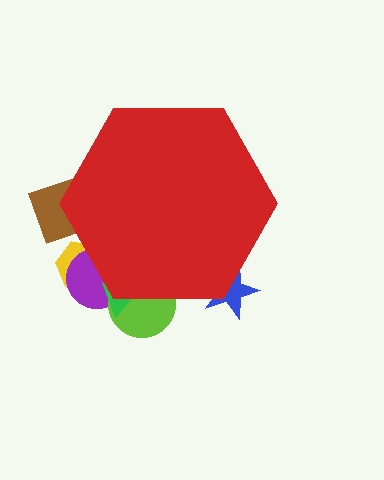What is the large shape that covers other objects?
A red hexagon.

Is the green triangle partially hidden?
Yes, the green triangle is partially hidden behind the red hexagon.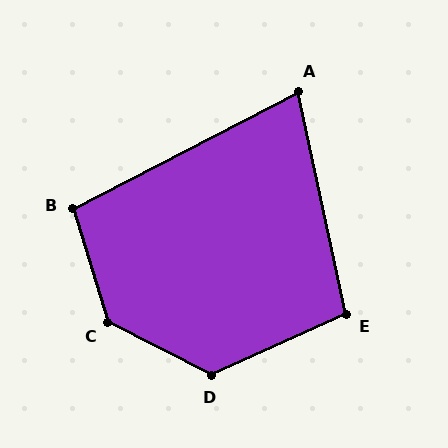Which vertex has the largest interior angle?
C, at approximately 134 degrees.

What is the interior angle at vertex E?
Approximately 102 degrees (obtuse).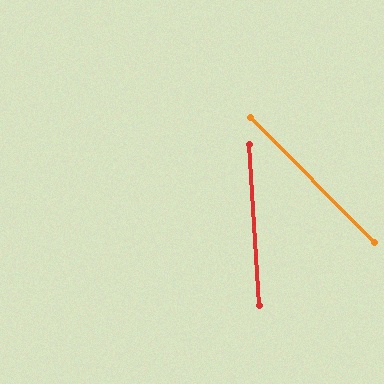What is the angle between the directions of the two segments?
Approximately 41 degrees.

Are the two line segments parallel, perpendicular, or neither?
Neither parallel nor perpendicular — they differ by about 41°.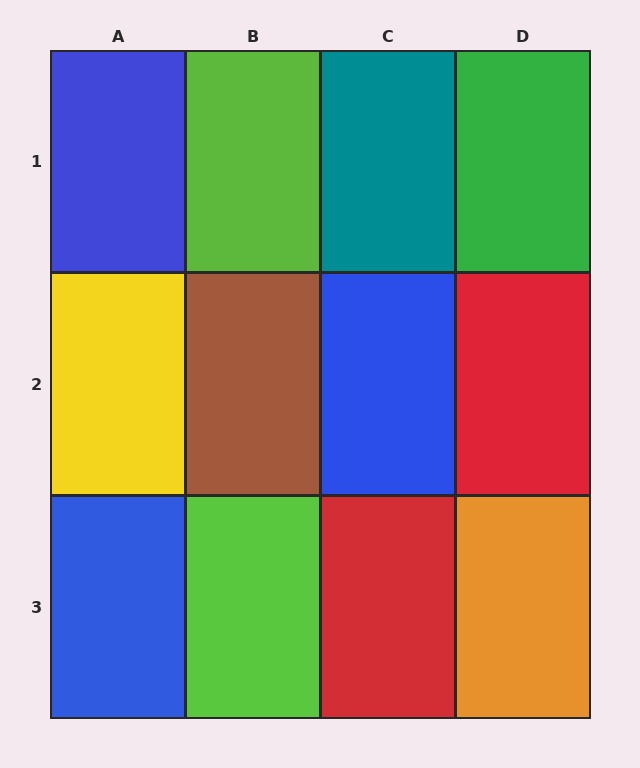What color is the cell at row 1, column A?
Blue.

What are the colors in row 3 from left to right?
Blue, lime, red, orange.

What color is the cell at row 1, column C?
Teal.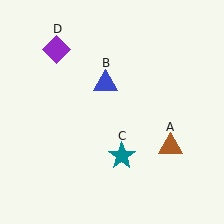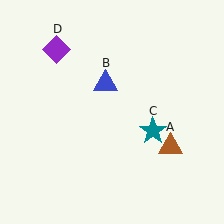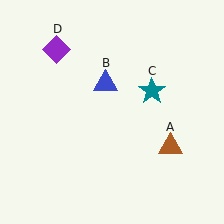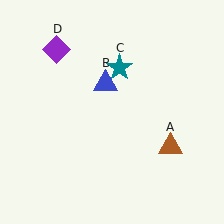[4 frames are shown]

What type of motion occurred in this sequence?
The teal star (object C) rotated counterclockwise around the center of the scene.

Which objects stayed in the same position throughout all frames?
Brown triangle (object A) and blue triangle (object B) and purple diamond (object D) remained stationary.